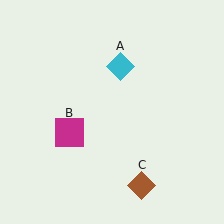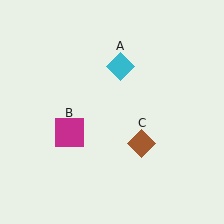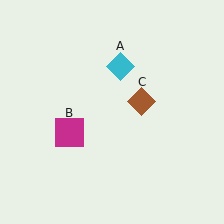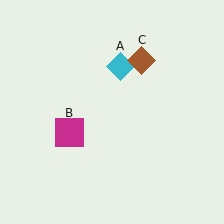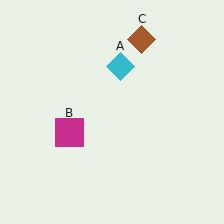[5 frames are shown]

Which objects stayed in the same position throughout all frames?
Cyan diamond (object A) and magenta square (object B) remained stationary.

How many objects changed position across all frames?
1 object changed position: brown diamond (object C).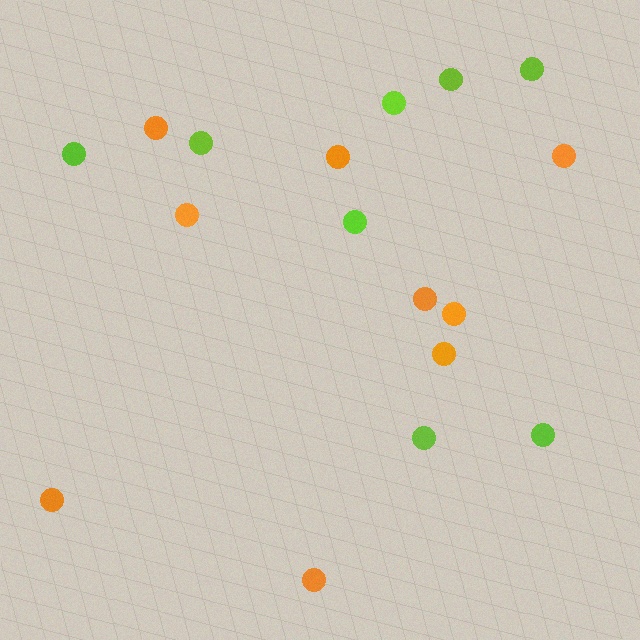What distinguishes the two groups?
There are 2 groups: one group of lime circles (8) and one group of orange circles (9).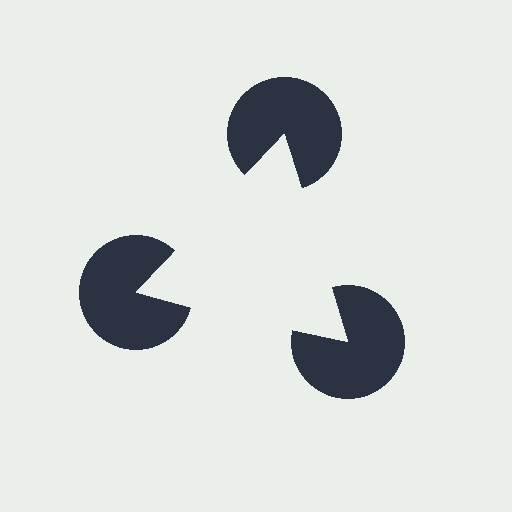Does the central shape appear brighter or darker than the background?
It typically appears slightly brighter than the background, even though no actual brightness change is drawn.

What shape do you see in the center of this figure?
An illusory triangle — its edges are inferred from the aligned wedge cuts in the pac-man discs, not physically drawn.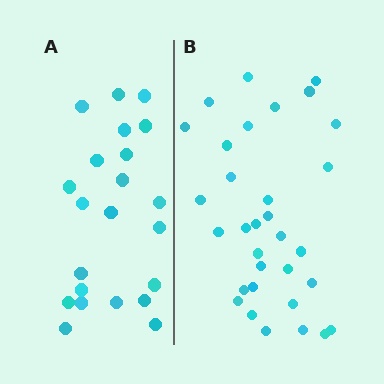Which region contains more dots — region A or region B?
Region B (the right region) has more dots.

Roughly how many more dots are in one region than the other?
Region B has roughly 10 or so more dots than region A.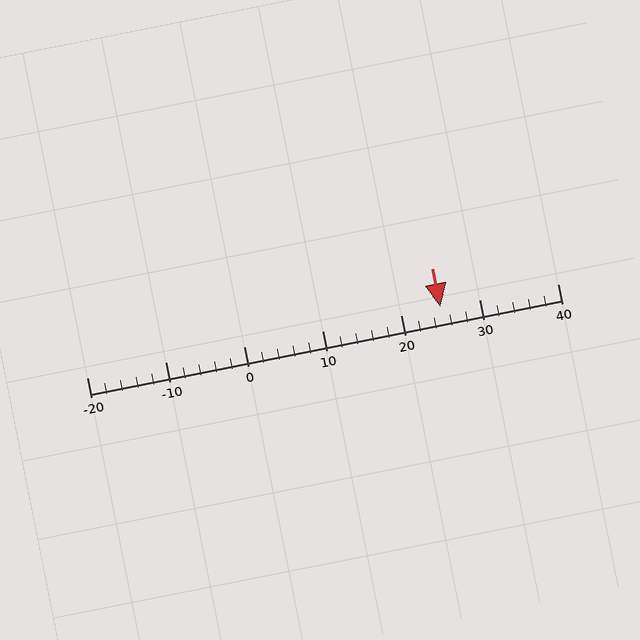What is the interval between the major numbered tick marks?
The major tick marks are spaced 10 units apart.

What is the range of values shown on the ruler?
The ruler shows values from -20 to 40.